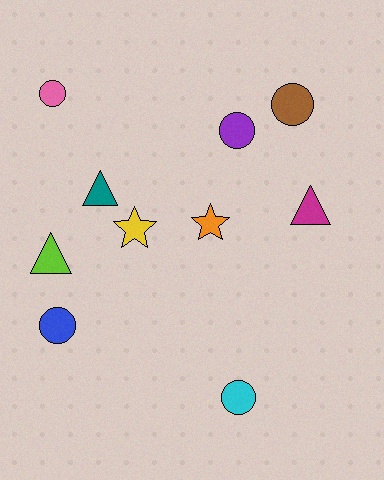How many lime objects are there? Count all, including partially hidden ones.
There is 1 lime object.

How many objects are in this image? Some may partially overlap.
There are 10 objects.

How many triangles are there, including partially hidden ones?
There are 3 triangles.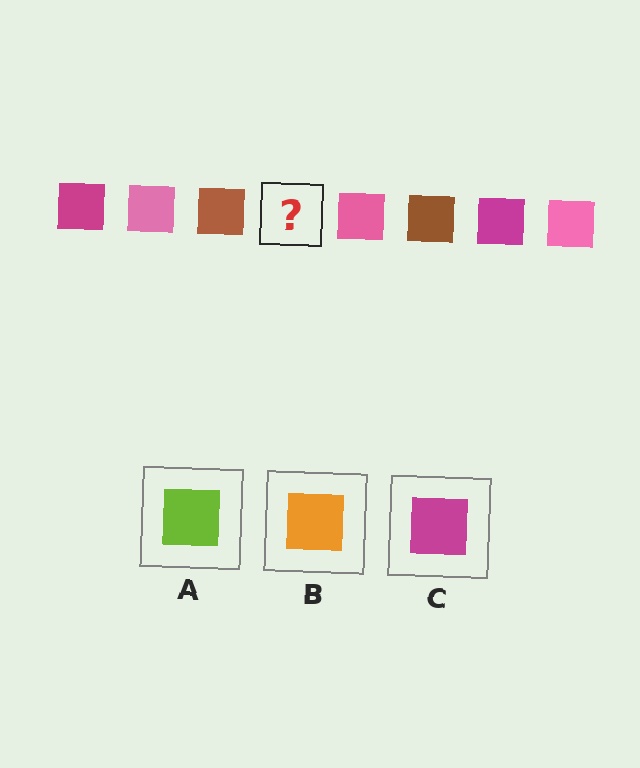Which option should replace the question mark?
Option C.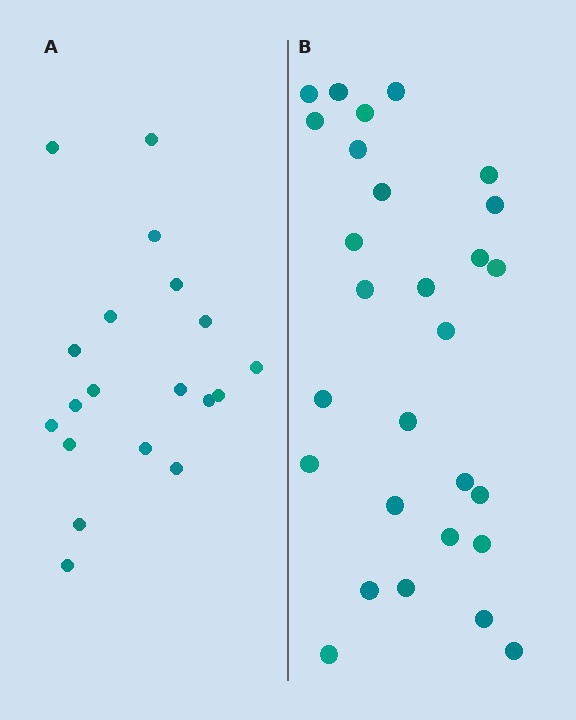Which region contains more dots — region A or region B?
Region B (the right region) has more dots.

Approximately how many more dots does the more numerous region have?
Region B has roughly 8 or so more dots than region A.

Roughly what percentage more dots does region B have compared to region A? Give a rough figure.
About 45% more.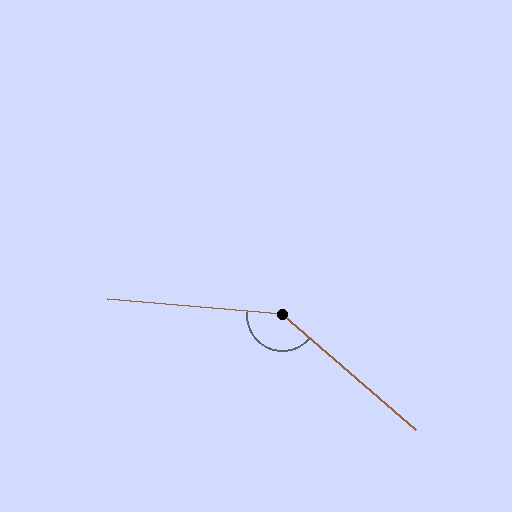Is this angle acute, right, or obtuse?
It is obtuse.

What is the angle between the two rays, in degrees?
Approximately 144 degrees.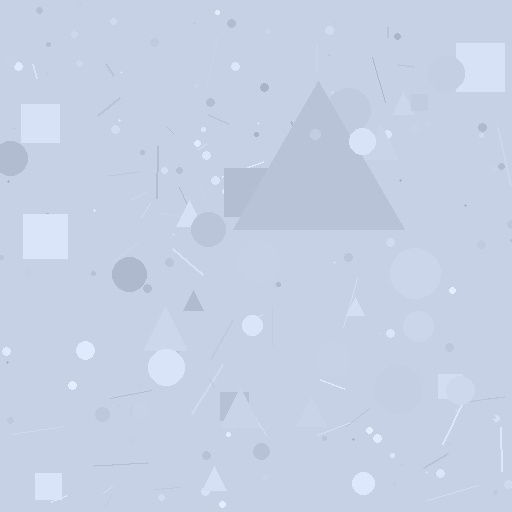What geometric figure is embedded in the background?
A triangle is embedded in the background.